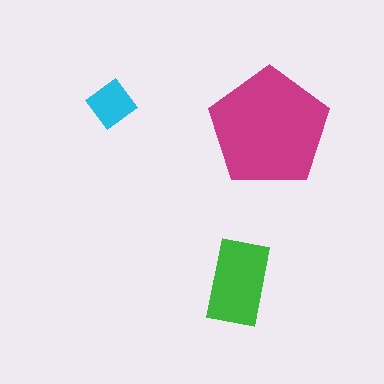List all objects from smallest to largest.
The cyan diamond, the green rectangle, the magenta pentagon.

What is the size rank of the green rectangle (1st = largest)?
2nd.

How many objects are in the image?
There are 3 objects in the image.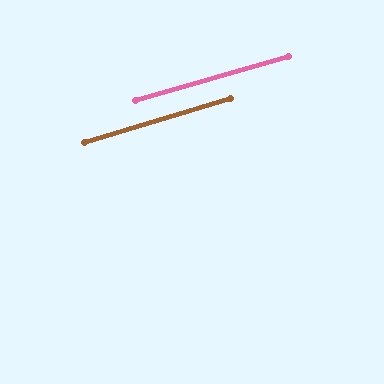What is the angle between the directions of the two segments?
Approximately 0 degrees.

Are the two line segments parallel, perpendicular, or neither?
Parallel — their directions differ by only 0.4°.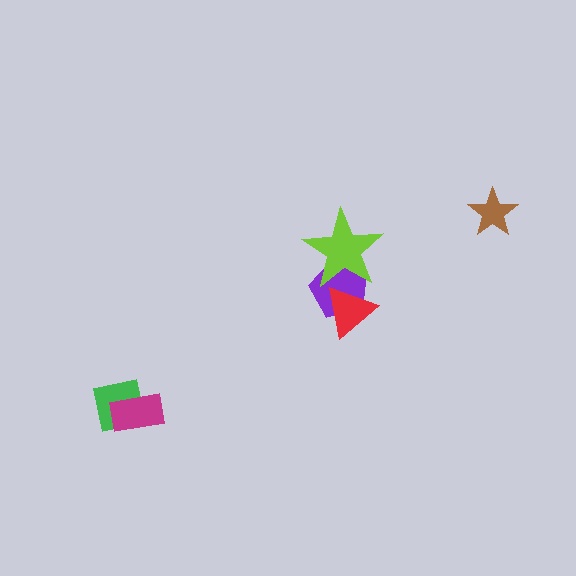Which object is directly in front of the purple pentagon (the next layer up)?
The red triangle is directly in front of the purple pentagon.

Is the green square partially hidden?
Yes, it is partially covered by another shape.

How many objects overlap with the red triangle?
2 objects overlap with the red triangle.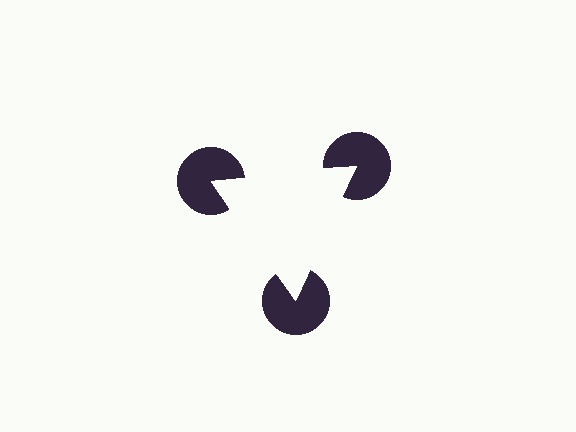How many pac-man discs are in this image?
There are 3 — one at each vertex of the illusory triangle.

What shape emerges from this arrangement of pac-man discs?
An illusory triangle — its edges are inferred from the aligned wedge cuts in the pac-man discs, not physically drawn.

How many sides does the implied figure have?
3 sides.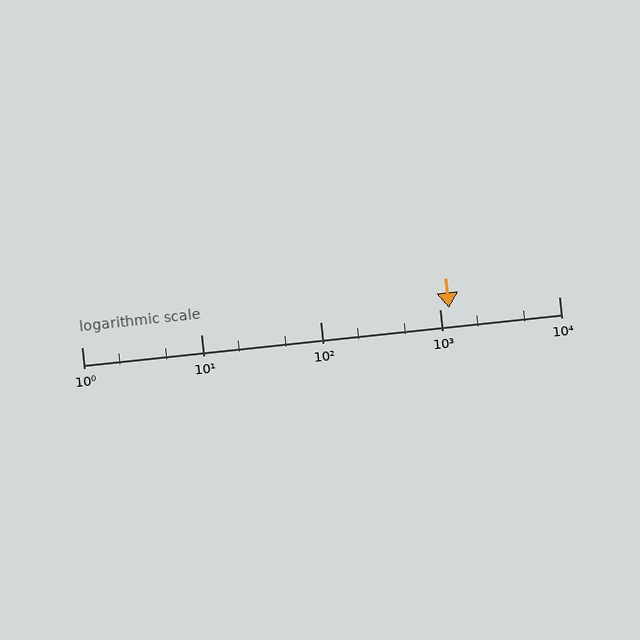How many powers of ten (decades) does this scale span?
The scale spans 4 decades, from 1 to 10000.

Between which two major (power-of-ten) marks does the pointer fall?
The pointer is between 1000 and 10000.